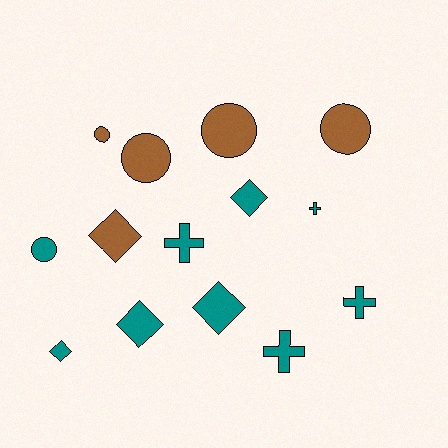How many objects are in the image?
There are 14 objects.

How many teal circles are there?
There is 1 teal circle.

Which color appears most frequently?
Teal, with 9 objects.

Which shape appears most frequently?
Diamond, with 5 objects.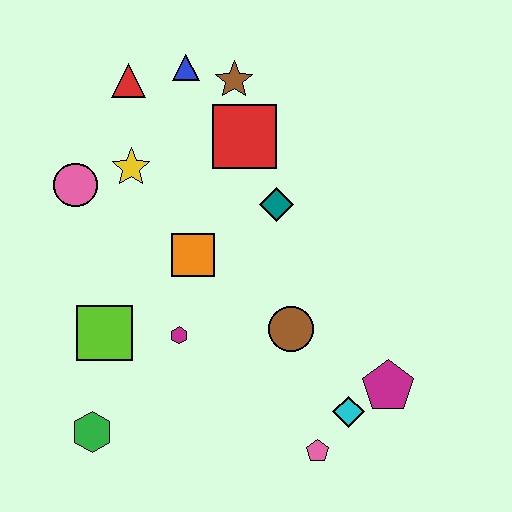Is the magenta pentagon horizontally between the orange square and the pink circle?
No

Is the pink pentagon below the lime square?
Yes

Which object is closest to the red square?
The brown star is closest to the red square.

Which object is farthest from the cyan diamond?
The red triangle is farthest from the cyan diamond.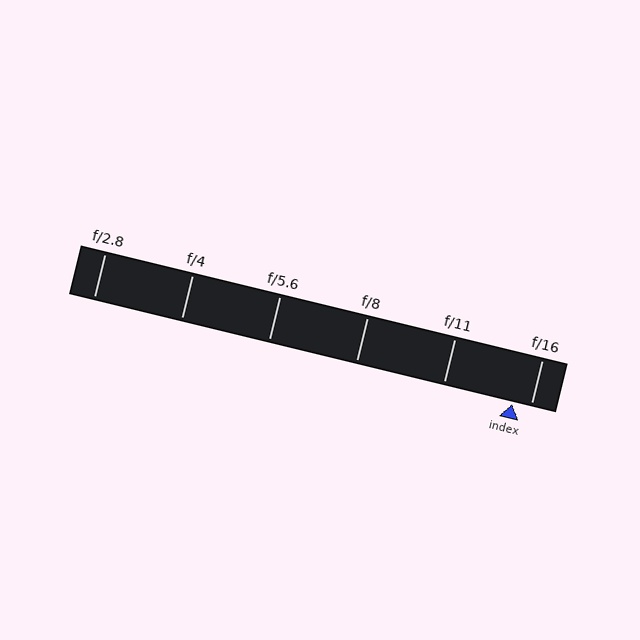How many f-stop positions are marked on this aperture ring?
There are 6 f-stop positions marked.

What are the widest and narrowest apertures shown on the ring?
The widest aperture shown is f/2.8 and the narrowest is f/16.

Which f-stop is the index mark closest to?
The index mark is closest to f/16.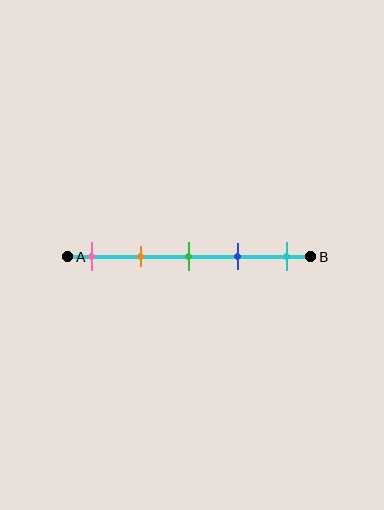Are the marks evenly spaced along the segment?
Yes, the marks are approximately evenly spaced.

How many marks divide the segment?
There are 5 marks dividing the segment.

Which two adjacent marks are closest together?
The green and blue marks are the closest adjacent pair.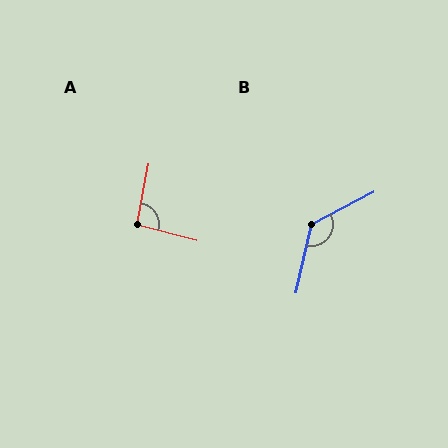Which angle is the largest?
B, at approximately 130 degrees.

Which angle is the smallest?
A, at approximately 95 degrees.